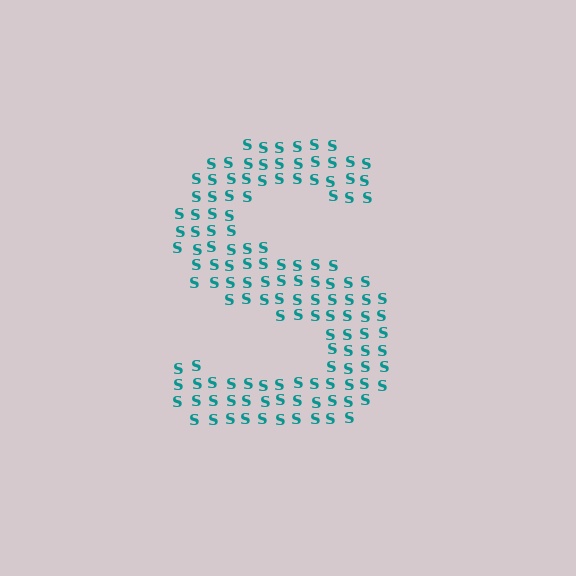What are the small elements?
The small elements are letter S's.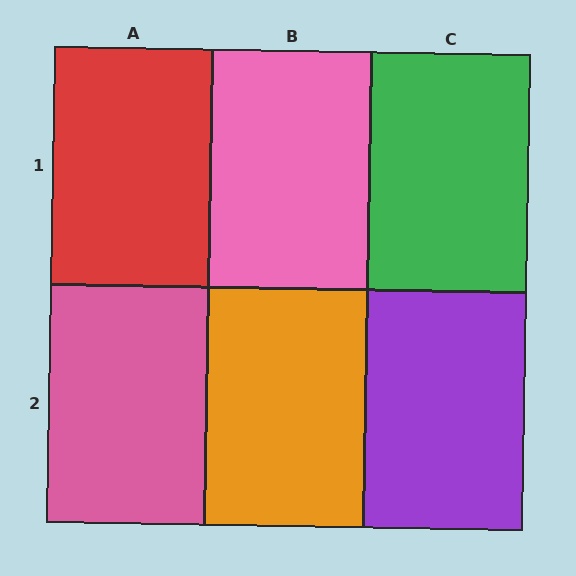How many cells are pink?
2 cells are pink.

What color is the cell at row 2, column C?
Purple.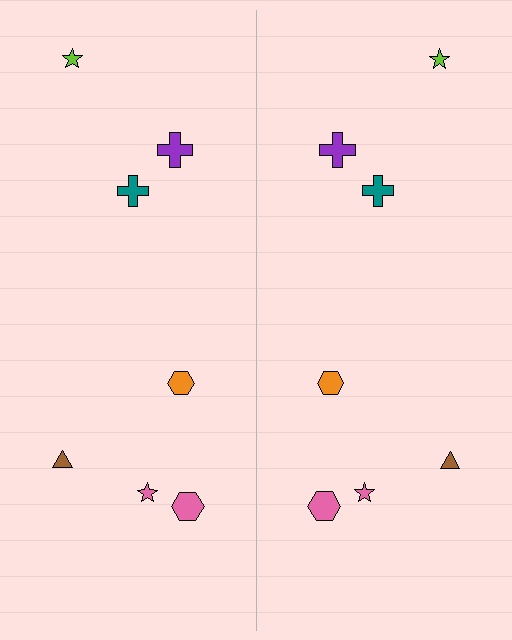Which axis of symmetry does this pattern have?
The pattern has a vertical axis of symmetry running through the center of the image.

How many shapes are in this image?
There are 14 shapes in this image.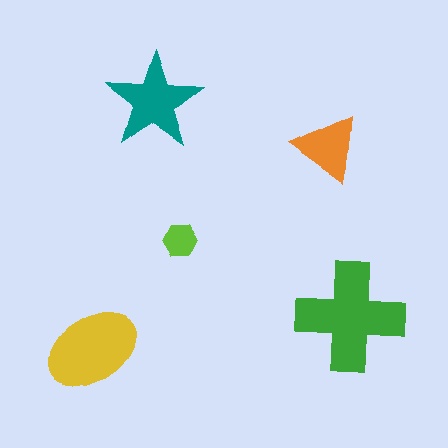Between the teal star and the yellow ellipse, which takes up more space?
The yellow ellipse.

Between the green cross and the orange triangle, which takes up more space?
The green cross.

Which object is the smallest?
The lime hexagon.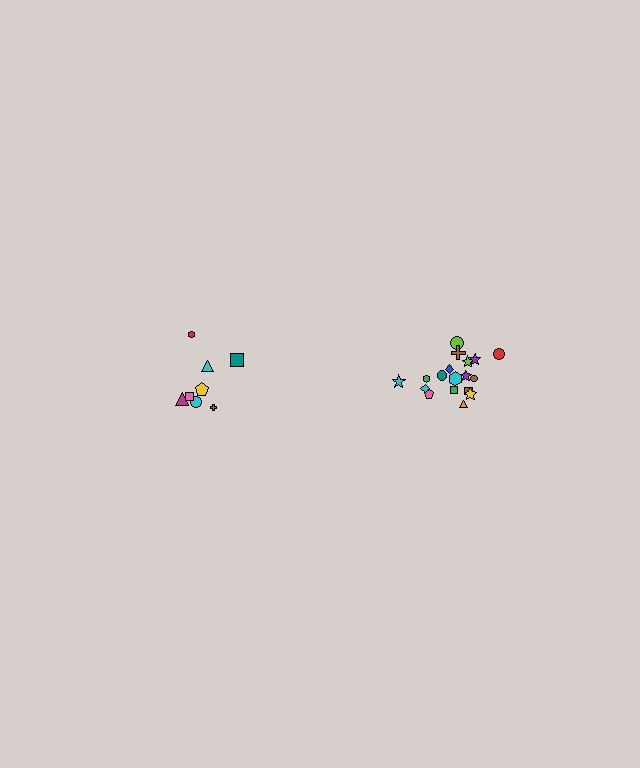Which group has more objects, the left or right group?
The right group.